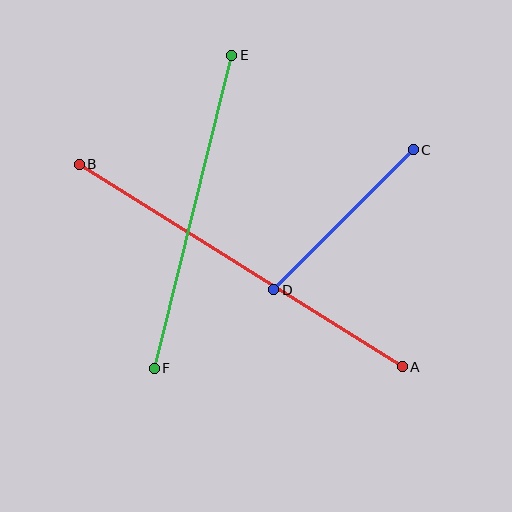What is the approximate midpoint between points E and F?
The midpoint is at approximately (193, 212) pixels.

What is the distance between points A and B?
The distance is approximately 381 pixels.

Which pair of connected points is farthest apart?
Points A and B are farthest apart.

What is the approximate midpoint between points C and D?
The midpoint is at approximately (343, 220) pixels.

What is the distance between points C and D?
The distance is approximately 197 pixels.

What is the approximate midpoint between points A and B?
The midpoint is at approximately (241, 266) pixels.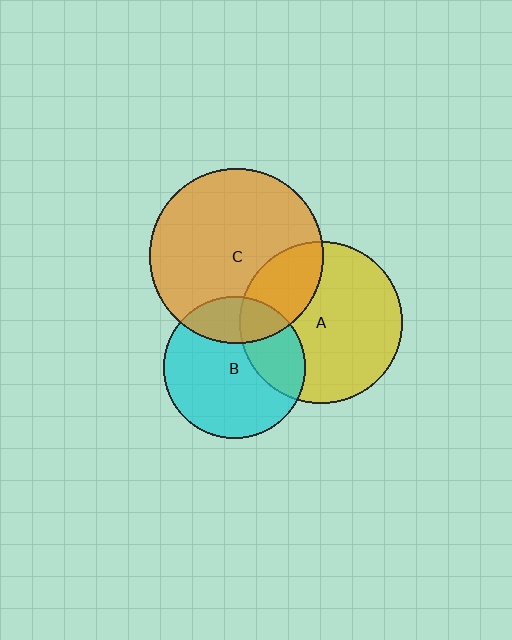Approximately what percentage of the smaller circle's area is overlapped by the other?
Approximately 25%.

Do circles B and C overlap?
Yes.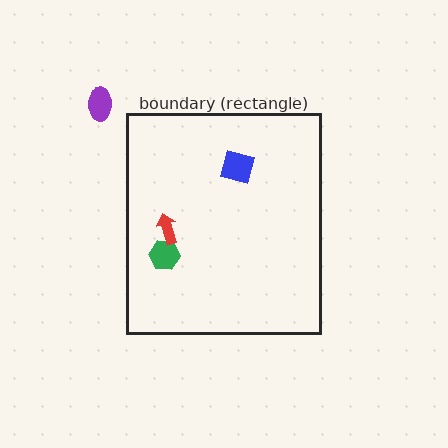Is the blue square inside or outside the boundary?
Inside.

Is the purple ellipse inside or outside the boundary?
Outside.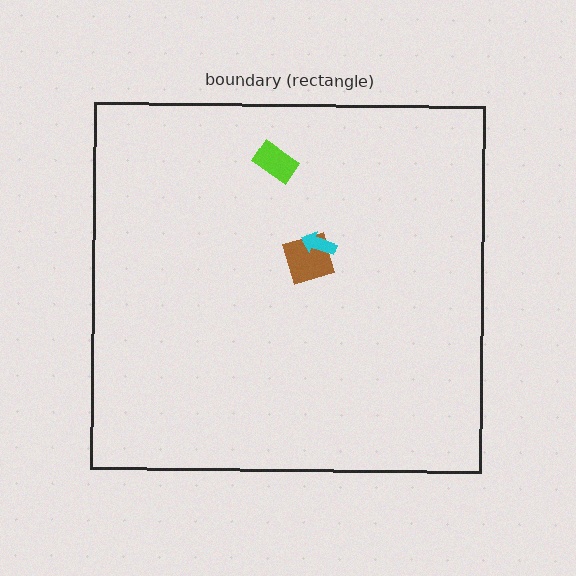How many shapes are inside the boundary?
3 inside, 0 outside.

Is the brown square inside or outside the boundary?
Inside.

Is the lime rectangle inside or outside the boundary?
Inside.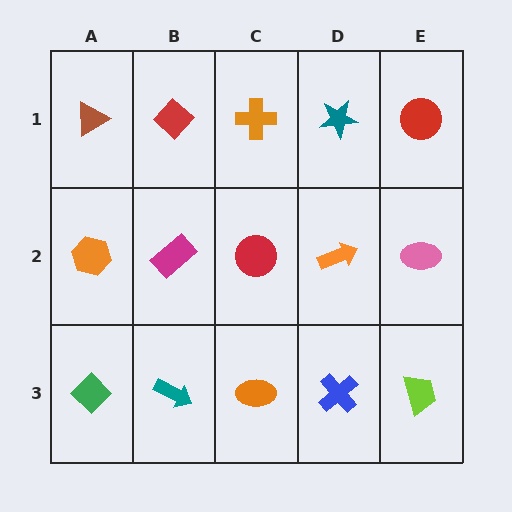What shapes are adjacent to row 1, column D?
An orange arrow (row 2, column D), an orange cross (row 1, column C), a red circle (row 1, column E).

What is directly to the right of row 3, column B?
An orange ellipse.